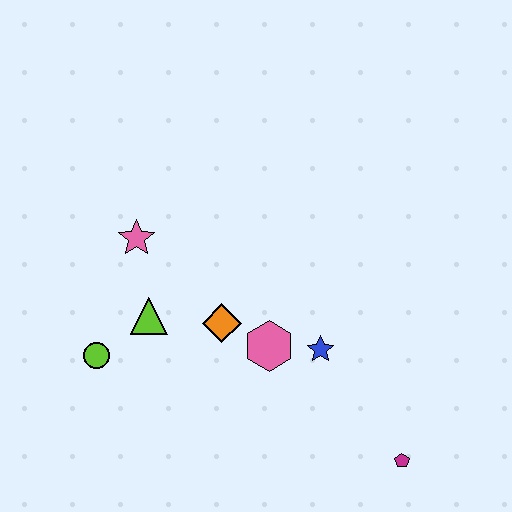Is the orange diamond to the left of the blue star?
Yes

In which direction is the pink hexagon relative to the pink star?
The pink hexagon is to the right of the pink star.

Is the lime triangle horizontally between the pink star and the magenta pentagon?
Yes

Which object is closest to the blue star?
The pink hexagon is closest to the blue star.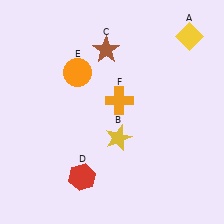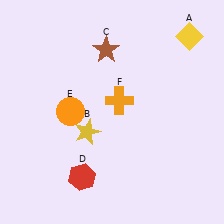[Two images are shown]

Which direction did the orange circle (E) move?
The orange circle (E) moved down.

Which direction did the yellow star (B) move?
The yellow star (B) moved left.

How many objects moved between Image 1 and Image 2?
2 objects moved between the two images.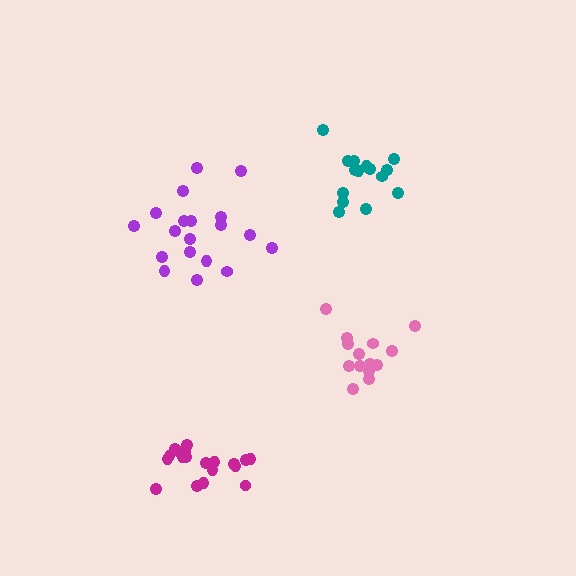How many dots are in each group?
Group 1: 14 dots, Group 2: 19 dots, Group 3: 15 dots, Group 4: 19 dots (67 total).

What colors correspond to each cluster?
The clusters are colored: pink, magenta, teal, purple.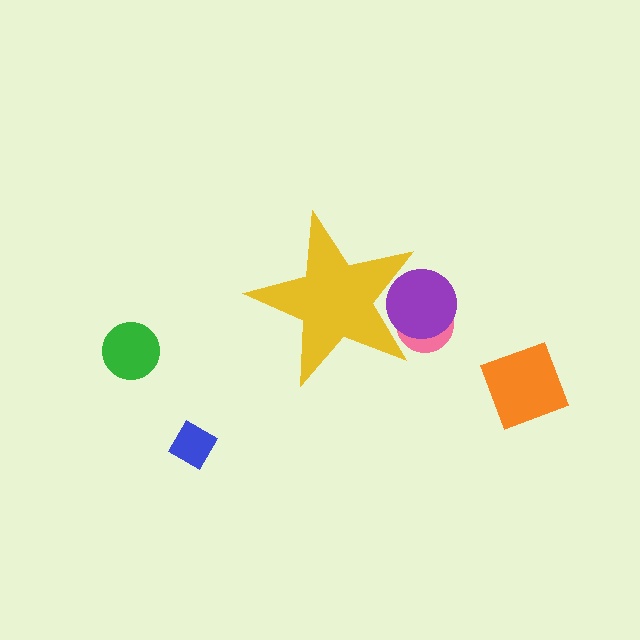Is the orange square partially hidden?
No, the orange square is fully visible.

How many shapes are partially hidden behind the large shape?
2 shapes are partially hidden.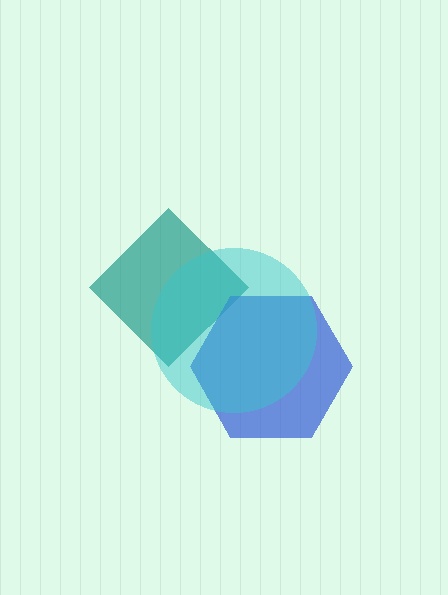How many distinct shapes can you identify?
There are 3 distinct shapes: a teal diamond, a blue hexagon, a cyan circle.